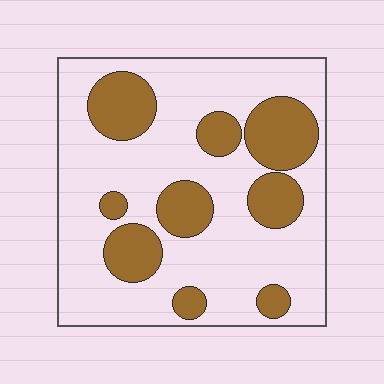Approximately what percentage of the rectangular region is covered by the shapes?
Approximately 30%.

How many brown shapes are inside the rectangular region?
9.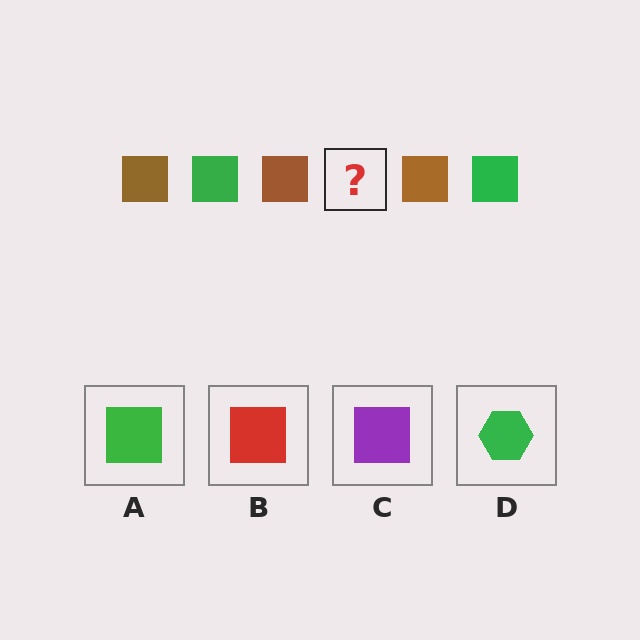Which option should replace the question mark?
Option A.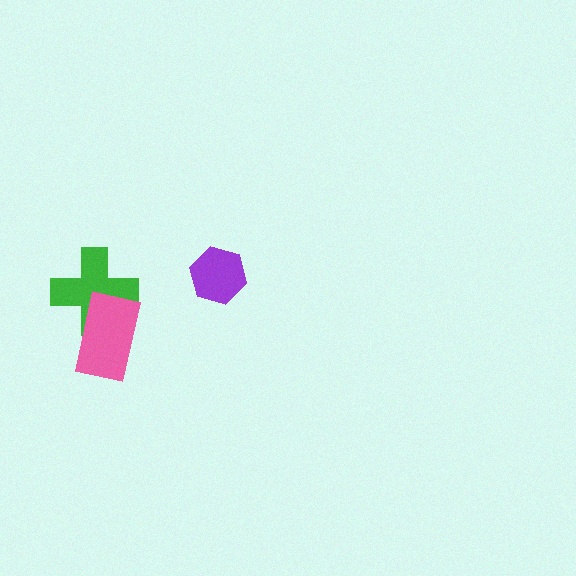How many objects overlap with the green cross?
1 object overlaps with the green cross.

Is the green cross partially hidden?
Yes, it is partially covered by another shape.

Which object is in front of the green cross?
The pink rectangle is in front of the green cross.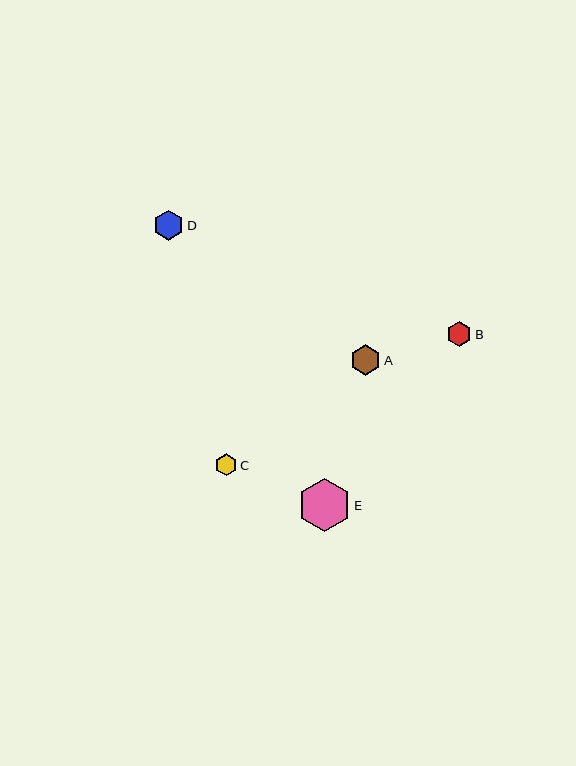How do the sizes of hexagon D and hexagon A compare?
Hexagon D and hexagon A are approximately the same size.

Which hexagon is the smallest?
Hexagon C is the smallest with a size of approximately 22 pixels.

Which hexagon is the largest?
Hexagon E is the largest with a size of approximately 54 pixels.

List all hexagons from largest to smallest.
From largest to smallest: E, D, A, B, C.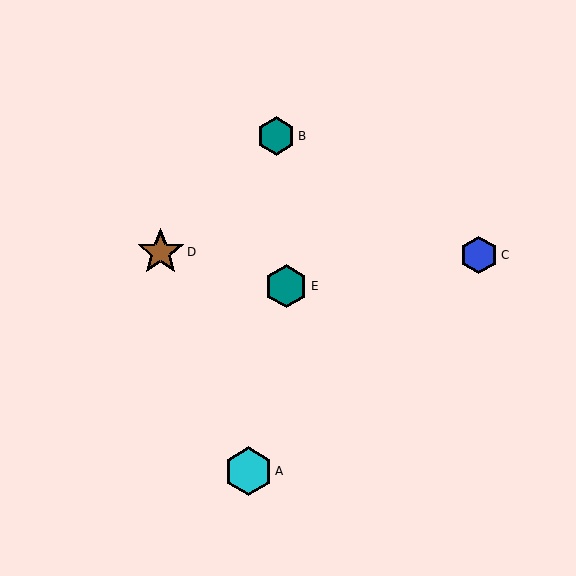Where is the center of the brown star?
The center of the brown star is at (161, 252).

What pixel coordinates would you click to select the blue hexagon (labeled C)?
Click at (479, 255) to select the blue hexagon C.